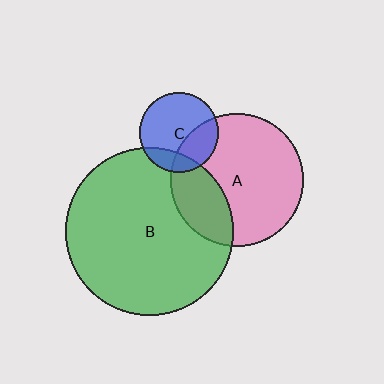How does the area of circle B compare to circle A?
Approximately 1.6 times.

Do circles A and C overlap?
Yes.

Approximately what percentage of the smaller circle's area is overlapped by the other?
Approximately 30%.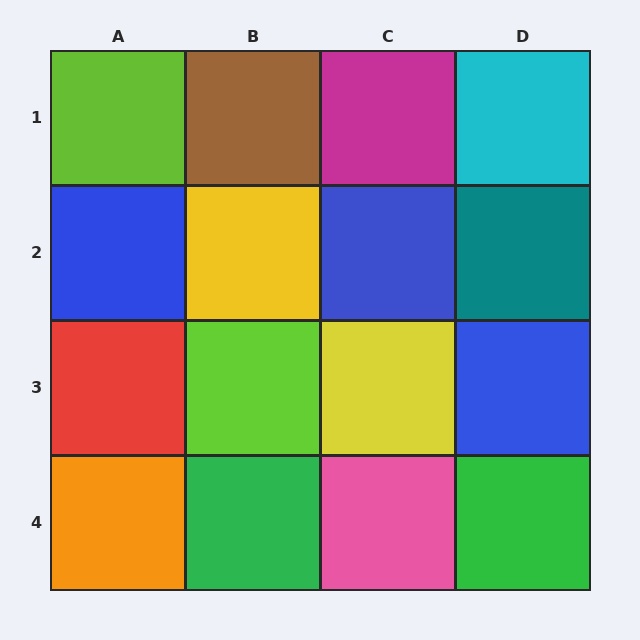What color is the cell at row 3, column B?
Lime.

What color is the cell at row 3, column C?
Yellow.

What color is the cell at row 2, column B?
Yellow.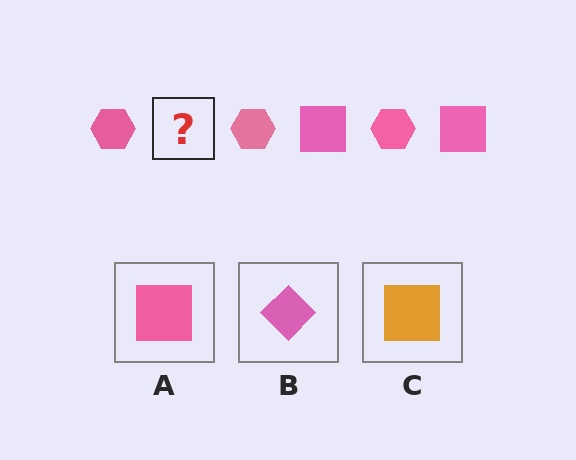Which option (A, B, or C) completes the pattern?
A.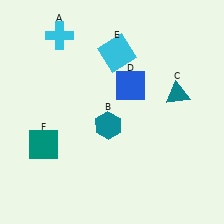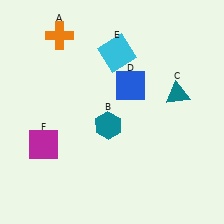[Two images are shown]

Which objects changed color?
A changed from cyan to orange. F changed from teal to magenta.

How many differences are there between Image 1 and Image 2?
There are 2 differences between the two images.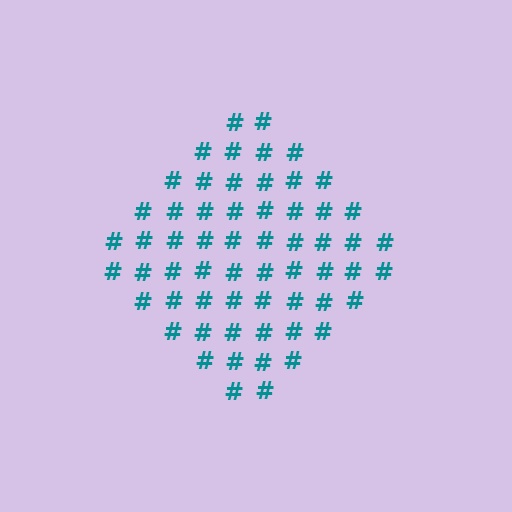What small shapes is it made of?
It is made of small hash symbols.